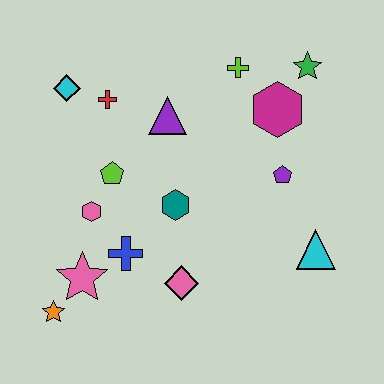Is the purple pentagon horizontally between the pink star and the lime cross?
No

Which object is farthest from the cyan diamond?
The cyan triangle is farthest from the cyan diamond.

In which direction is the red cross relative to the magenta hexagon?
The red cross is to the left of the magenta hexagon.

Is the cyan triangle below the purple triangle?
Yes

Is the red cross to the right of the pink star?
Yes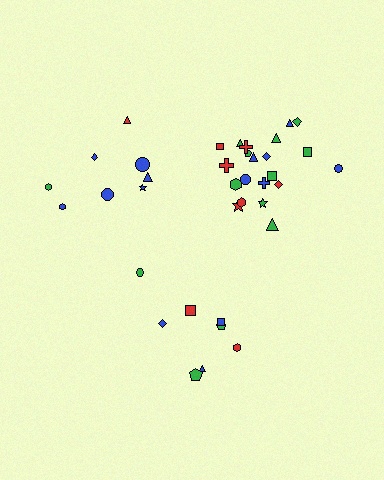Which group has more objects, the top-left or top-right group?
The top-right group.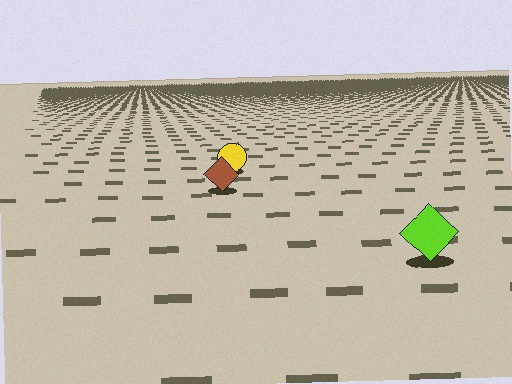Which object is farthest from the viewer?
The yellow circle is farthest from the viewer. It appears smaller and the ground texture around it is denser.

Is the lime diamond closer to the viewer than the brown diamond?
Yes. The lime diamond is closer — you can tell from the texture gradient: the ground texture is coarser near it.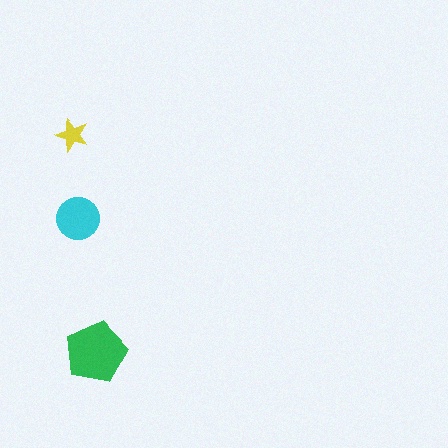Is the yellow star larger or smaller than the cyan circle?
Smaller.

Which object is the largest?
The green pentagon.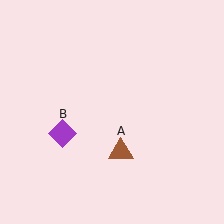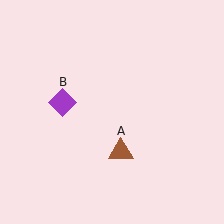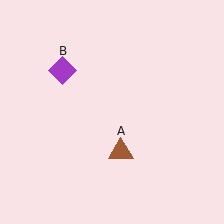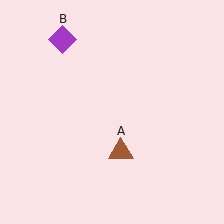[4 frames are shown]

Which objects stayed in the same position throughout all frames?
Brown triangle (object A) remained stationary.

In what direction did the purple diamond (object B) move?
The purple diamond (object B) moved up.